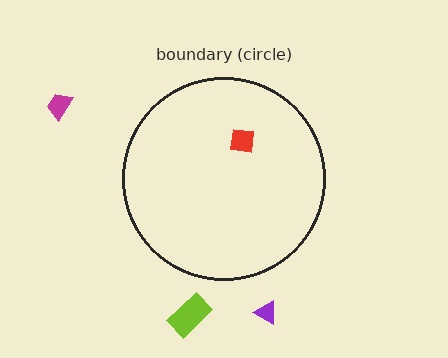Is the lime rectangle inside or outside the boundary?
Outside.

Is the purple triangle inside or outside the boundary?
Outside.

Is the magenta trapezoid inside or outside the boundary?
Outside.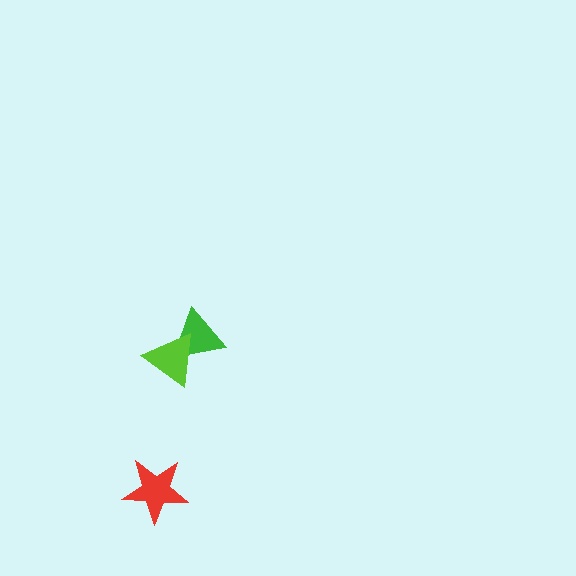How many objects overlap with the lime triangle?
1 object overlaps with the lime triangle.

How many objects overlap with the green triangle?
1 object overlaps with the green triangle.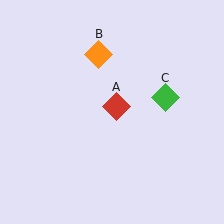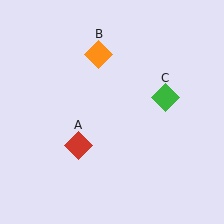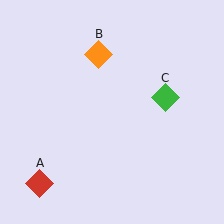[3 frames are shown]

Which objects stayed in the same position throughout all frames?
Orange diamond (object B) and green diamond (object C) remained stationary.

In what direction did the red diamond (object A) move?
The red diamond (object A) moved down and to the left.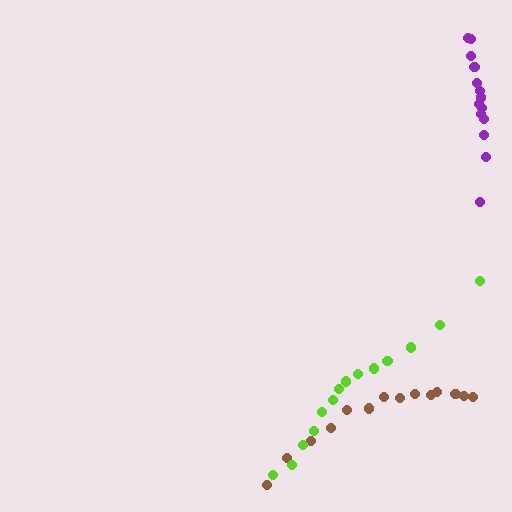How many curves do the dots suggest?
There are 3 distinct paths.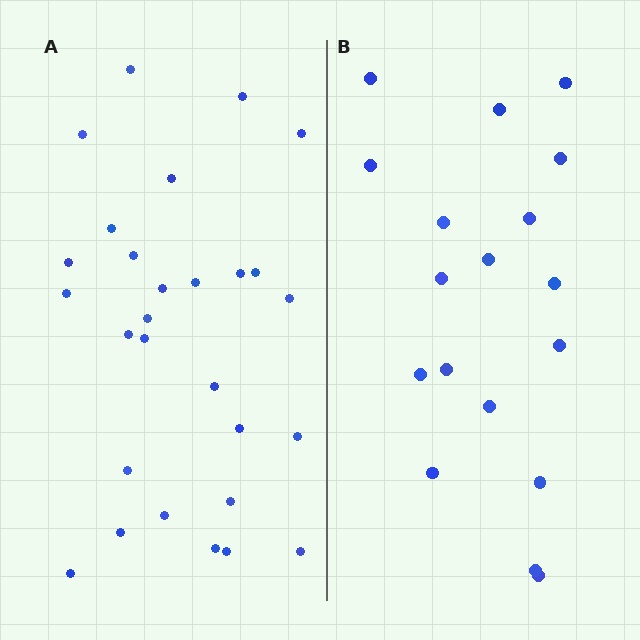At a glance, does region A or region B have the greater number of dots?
Region A (the left region) has more dots.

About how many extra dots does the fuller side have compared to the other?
Region A has roughly 10 or so more dots than region B.